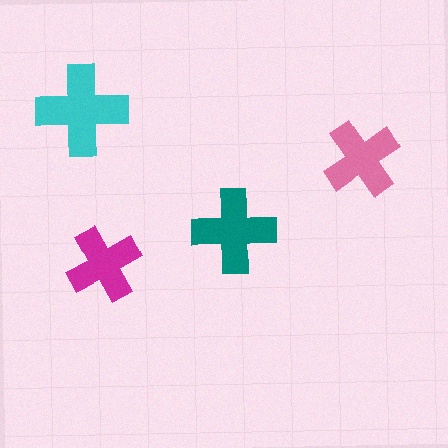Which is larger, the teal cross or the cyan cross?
The cyan one.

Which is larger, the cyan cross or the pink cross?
The cyan one.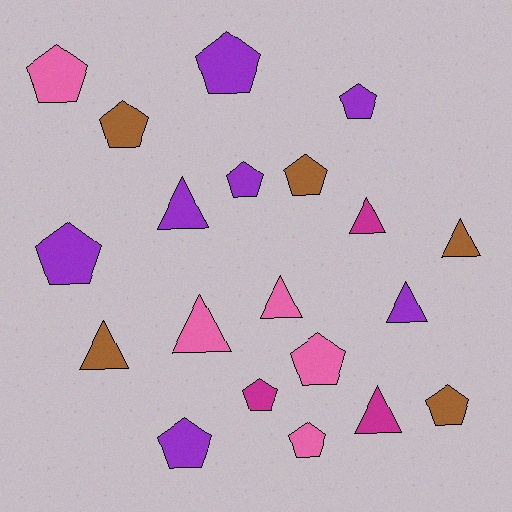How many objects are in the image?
There are 20 objects.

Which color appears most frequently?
Purple, with 7 objects.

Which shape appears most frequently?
Pentagon, with 12 objects.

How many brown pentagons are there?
There are 3 brown pentagons.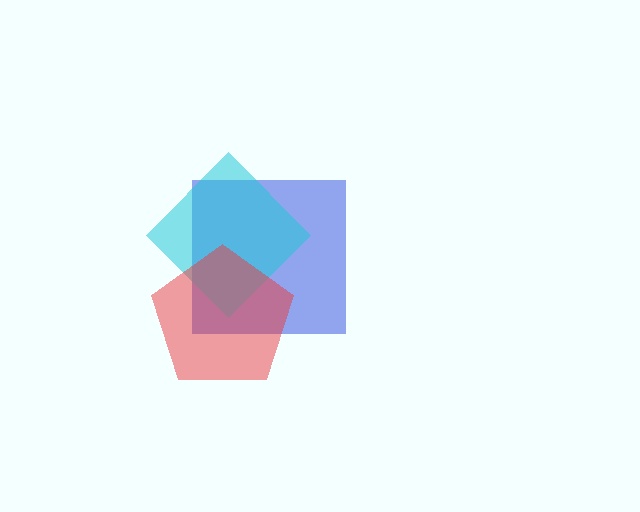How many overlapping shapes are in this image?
There are 3 overlapping shapes in the image.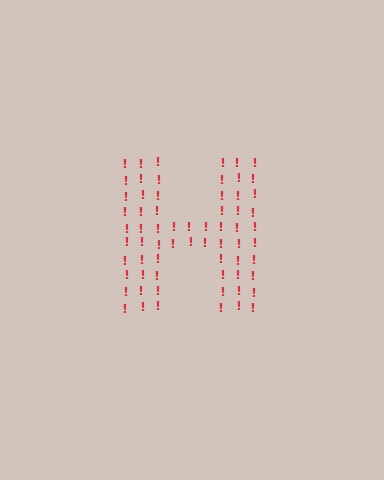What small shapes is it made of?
It is made of small exclamation marks.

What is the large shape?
The large shape is the letter H.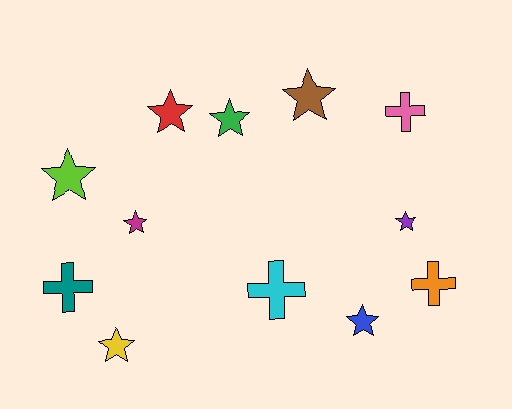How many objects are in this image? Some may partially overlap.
There are 12 objects.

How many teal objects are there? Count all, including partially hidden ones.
There is 1 teal object.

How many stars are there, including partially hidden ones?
There are 8 stars.